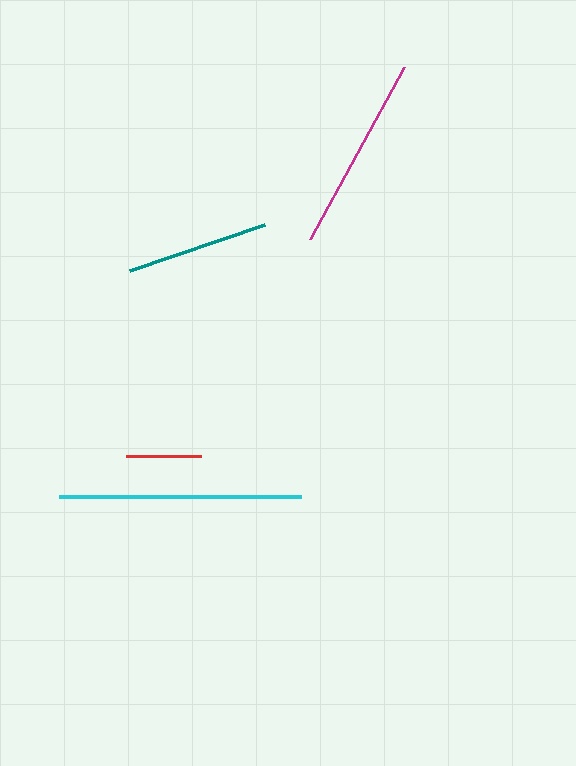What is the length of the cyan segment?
The cyan segment is approximately 242 pixels long.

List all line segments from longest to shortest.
From longest to shortest: cyan, magenta, teal, red.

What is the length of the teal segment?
The teal segment is approximately 143 pixels long.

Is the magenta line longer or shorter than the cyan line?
The cyan line is longer than the magenta line.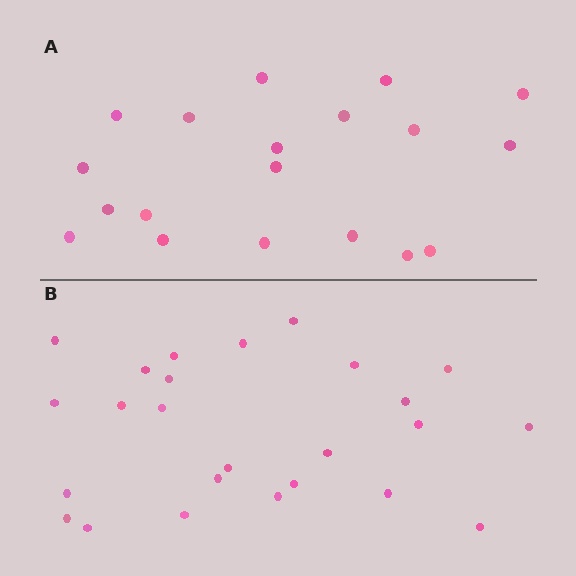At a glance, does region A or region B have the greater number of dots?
Region B (the bottom region) has more dots.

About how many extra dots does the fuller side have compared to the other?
Region B has about 6 more dots than region A.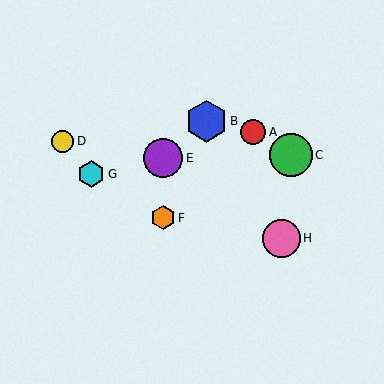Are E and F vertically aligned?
Yes, both are at x≈163.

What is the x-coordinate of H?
Object H is at x≈281.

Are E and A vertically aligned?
No, E is at x≈163 and A is at x≈253.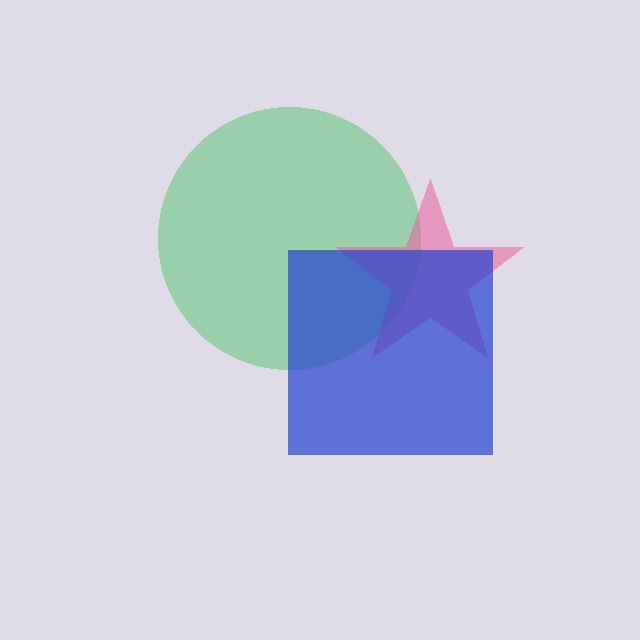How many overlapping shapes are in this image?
There are 3 overlapping shapes in the image.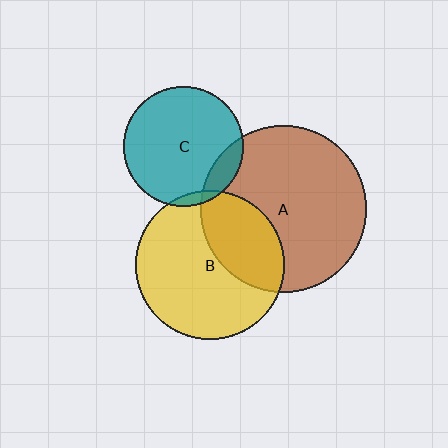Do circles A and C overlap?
Yes.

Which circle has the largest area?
Circle A (brown).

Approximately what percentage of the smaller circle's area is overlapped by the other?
Approximately 10%.